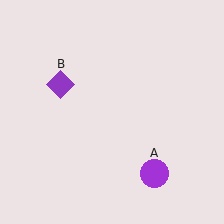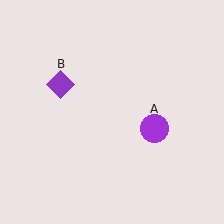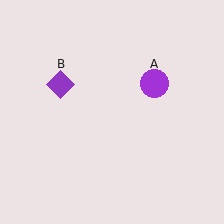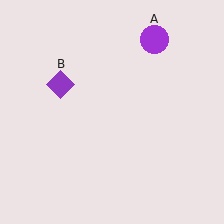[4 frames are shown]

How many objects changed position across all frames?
1 object changed position: purple circle (object A).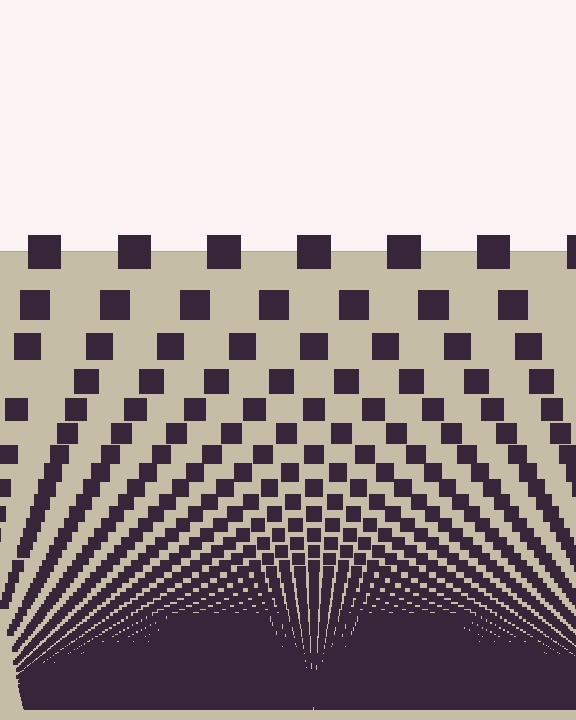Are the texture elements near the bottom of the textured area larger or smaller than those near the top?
Smaller. The gradient is inverted — elements near the bottom are smaller and denser.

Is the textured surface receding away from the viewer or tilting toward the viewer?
The surface appears to tilt toward the viewer. Texture elements get larger and sparser toward the top.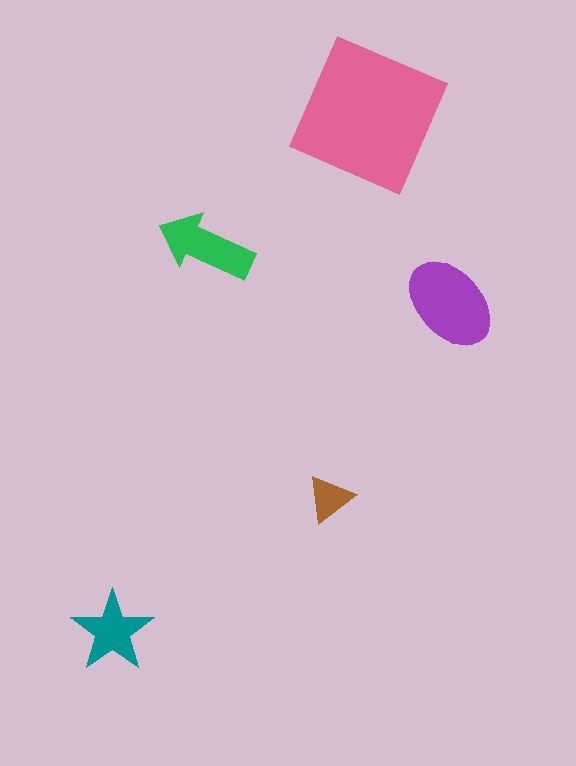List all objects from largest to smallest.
The pink square, the purple ellipse, the green arrow, the teal star, the brown triangle.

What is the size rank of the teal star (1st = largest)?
4th.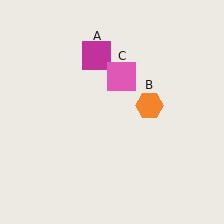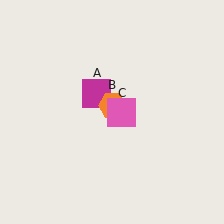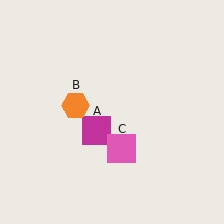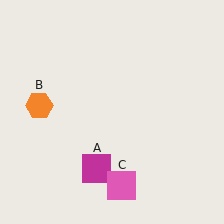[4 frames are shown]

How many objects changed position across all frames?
3 objects changed position: magenta square (object A), orange hexagon (object B), pink square (object C).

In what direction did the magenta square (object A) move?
The magenta square (object A) moved down.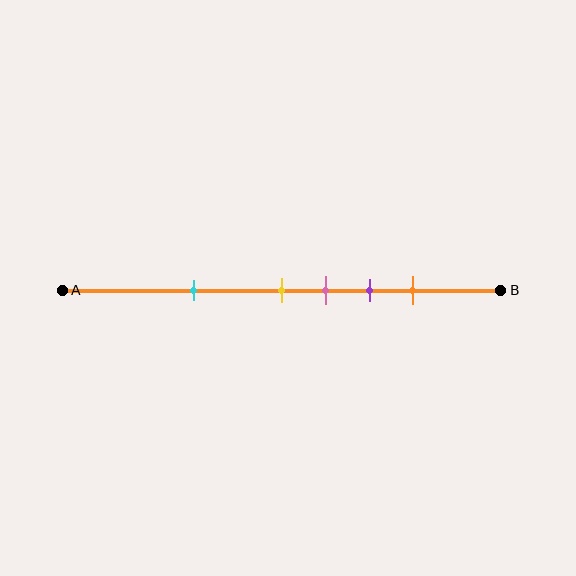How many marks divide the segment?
There are 5 marks dividing the segment.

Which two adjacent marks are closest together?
The yellow and pink marks are the closest adjacent pair.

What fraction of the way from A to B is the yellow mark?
The yellow mark is approximately 50% (0.5) of the way from A to B.